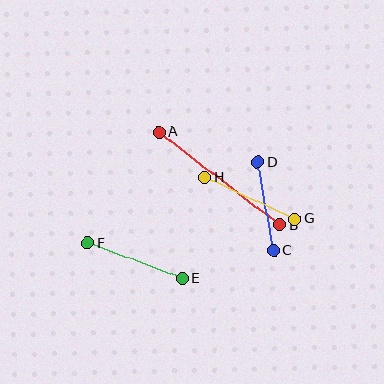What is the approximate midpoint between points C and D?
The midpoint is at approximately (266, 206) pixels.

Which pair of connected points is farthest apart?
Points A and B are farthest apart.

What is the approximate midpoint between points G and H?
The midpoint is at approximately (250, 198) pixels.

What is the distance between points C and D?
The distance is approximately 89 pixels.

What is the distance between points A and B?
The distance is approximately 152 pixels.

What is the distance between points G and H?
The distance is approximately 99 pixels.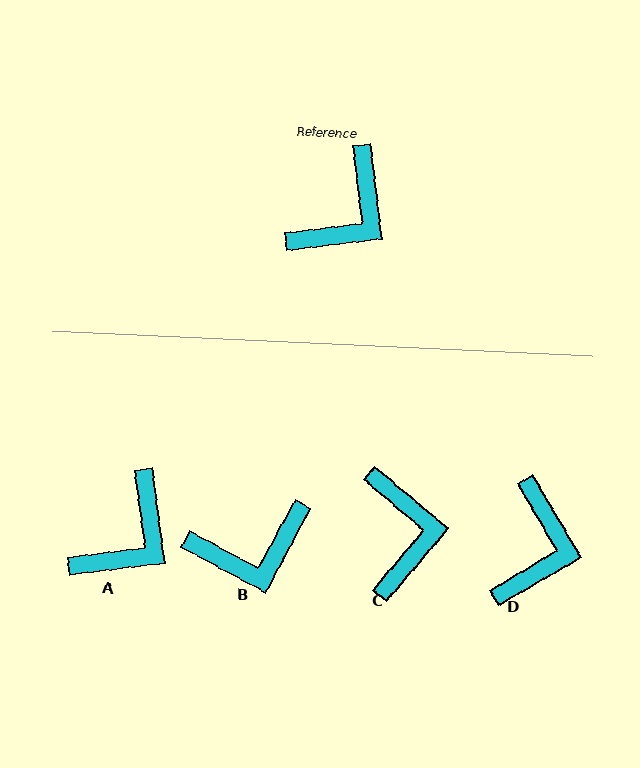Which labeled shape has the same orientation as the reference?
A.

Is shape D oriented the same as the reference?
No, it is off by about 23 degrees.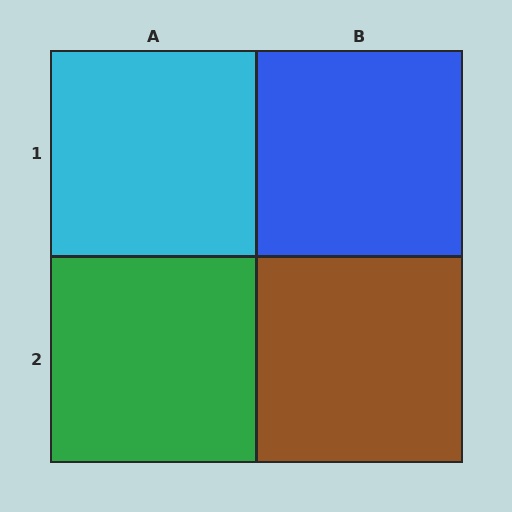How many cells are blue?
1 cell is blue.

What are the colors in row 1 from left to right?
Cyan, blue.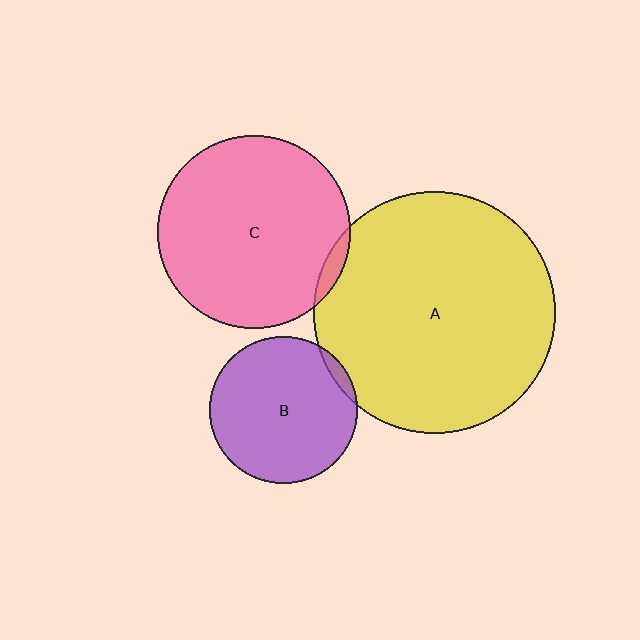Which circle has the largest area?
Circle A (yellow).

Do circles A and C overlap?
Yes.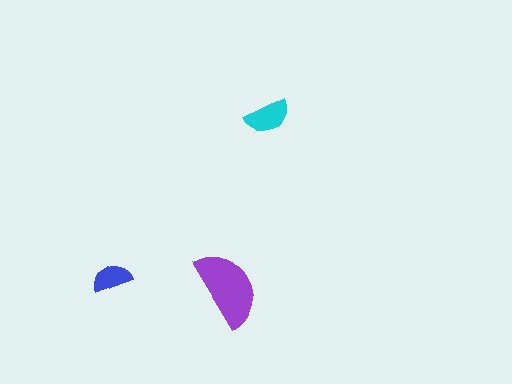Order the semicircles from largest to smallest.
the purple one, the cyan one, the blue one.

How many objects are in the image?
There are 3 objects in the image.